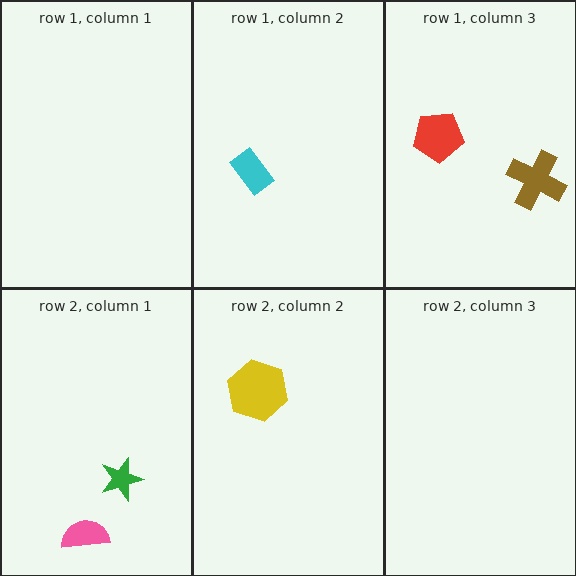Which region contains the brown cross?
The row 1, column 3 region.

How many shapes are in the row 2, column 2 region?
1.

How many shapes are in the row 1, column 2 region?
1.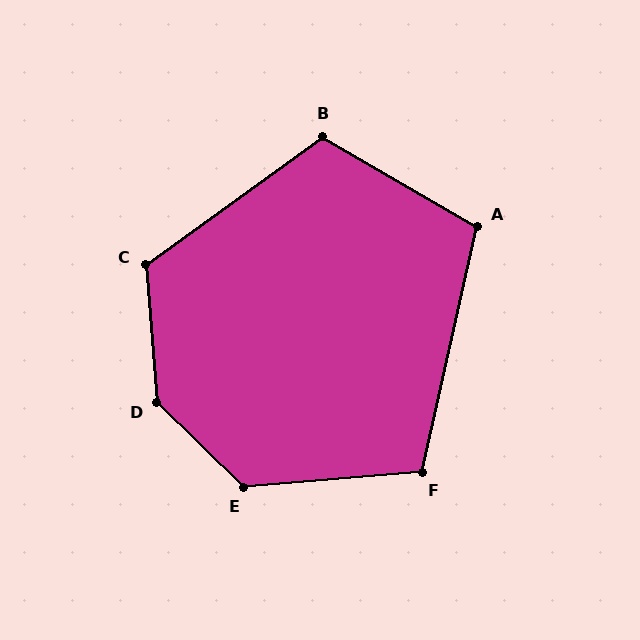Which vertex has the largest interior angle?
D, at approximately 138 degrees.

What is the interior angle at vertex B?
Approximately 114 degrees (obtuse).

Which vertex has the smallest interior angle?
A, at approximately 107 degrees.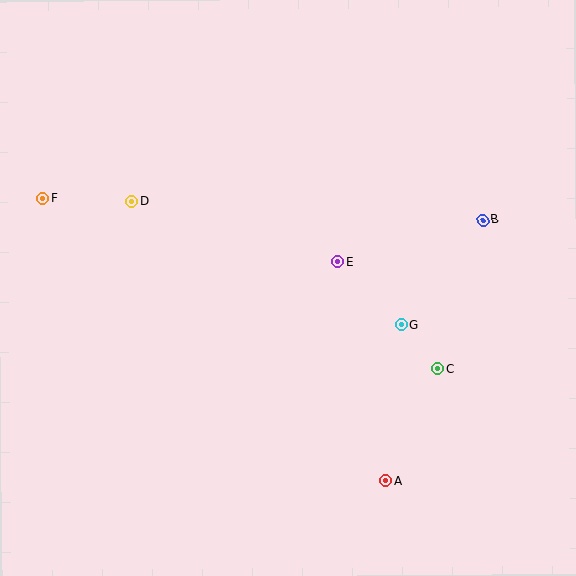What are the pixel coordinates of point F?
Point F is at (43, 198).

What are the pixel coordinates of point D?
Point D is at (132, 202).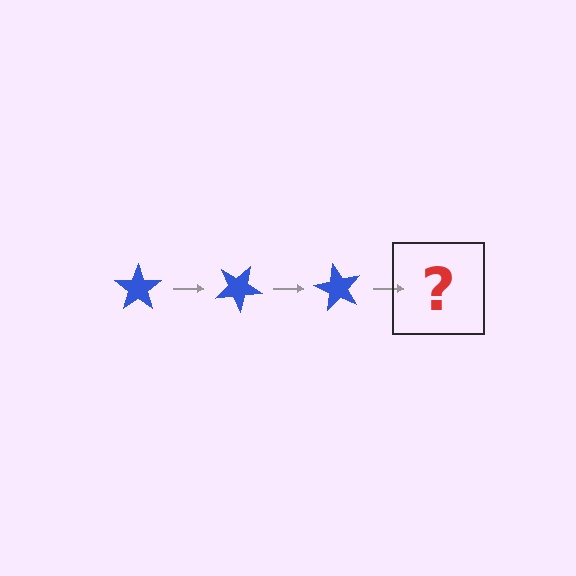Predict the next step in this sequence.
The next step is a blue star rotated 90 degrees.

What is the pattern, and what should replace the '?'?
The pattern is that the star rotates 30 degrees each step. The '?' should be a blue star rotated 90 degrees.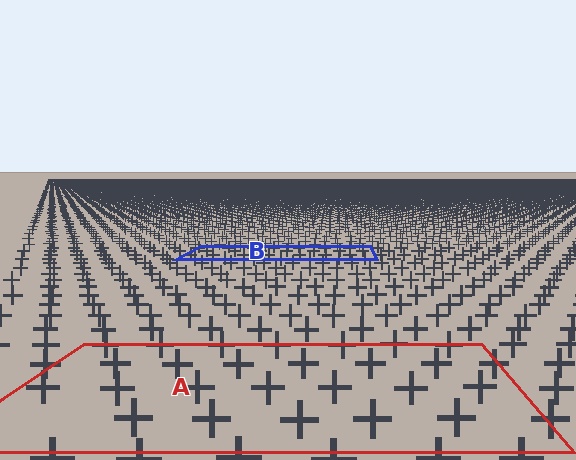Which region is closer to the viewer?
Region A is closer. The texture elements there are larger and more spread out.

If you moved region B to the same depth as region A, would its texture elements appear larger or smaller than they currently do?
They would appear larger. At a closer depth, the same texture elements are projected at a bigger on-screen size.